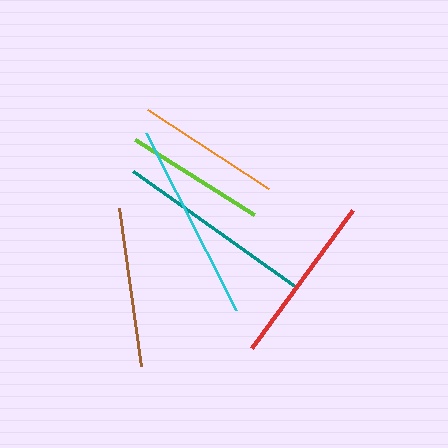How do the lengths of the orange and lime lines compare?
The orange and lime lines are approximately the same length.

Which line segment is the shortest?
The lime line is the shortest at approximately 141 pixels.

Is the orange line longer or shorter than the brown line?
The brown line is longer than the orange line.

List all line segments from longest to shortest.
From longest to shortest: teal, cyan, red, brown, orange, lime.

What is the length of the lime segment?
The lime segment is approximately 141 pixels long.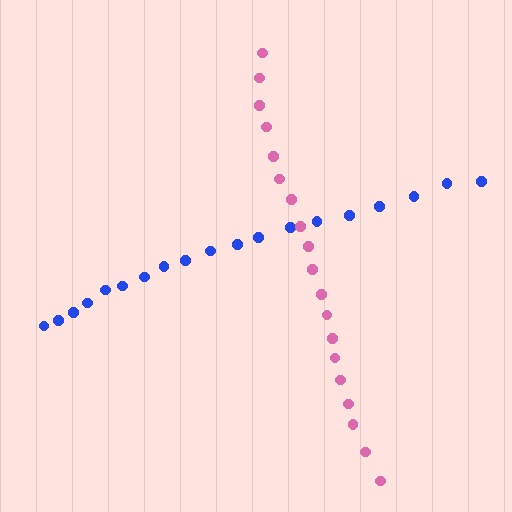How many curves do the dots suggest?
There are 2 distinct paths.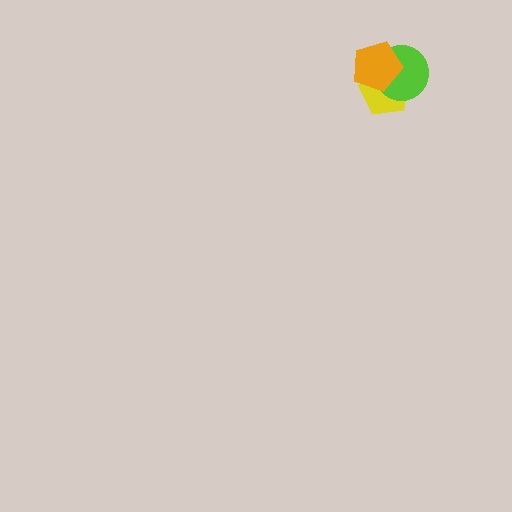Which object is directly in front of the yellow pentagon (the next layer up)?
The lime circle is directly in front of the yellow pentagon.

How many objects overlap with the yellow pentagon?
2 objects overlap with the yellow pentagon.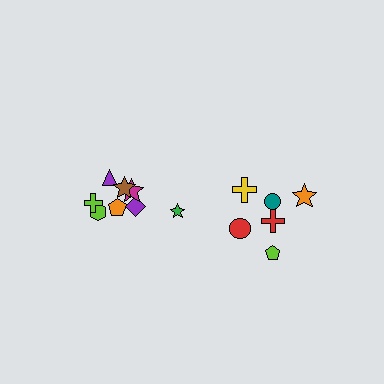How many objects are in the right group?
There are 6 objects.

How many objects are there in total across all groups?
There are 14 objects.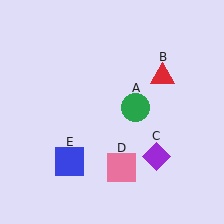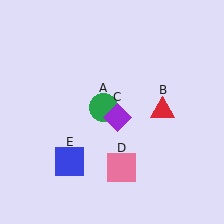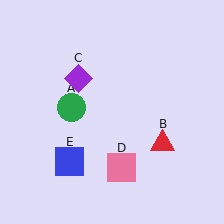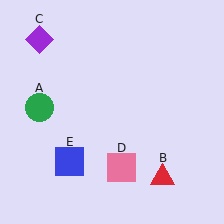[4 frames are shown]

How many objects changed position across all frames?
3 objects changed position: green circle (object A), red triangle (object B), purple diamond (object C).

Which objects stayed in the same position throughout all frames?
Pink square (object D) and blue square (object E) remained stationary.